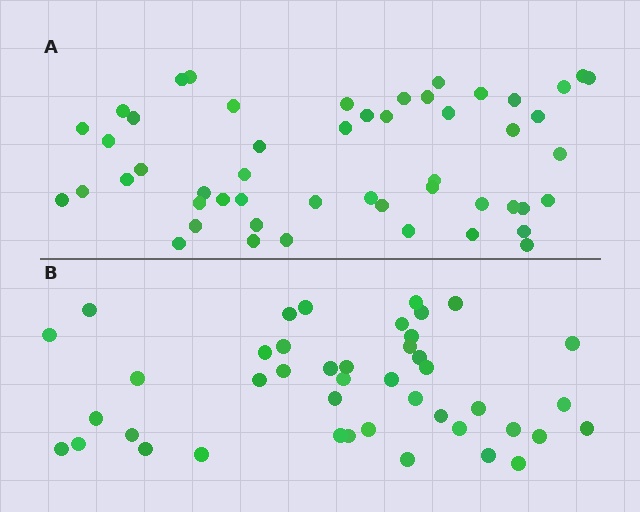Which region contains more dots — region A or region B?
Region A (the top region) has more dots.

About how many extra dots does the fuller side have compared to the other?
Region A has roughly 8 or so more dots than region B.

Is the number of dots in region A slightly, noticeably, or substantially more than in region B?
Region A has only slightly more — the two regions are fairly close. The ratio is roughly 1.2 to 1.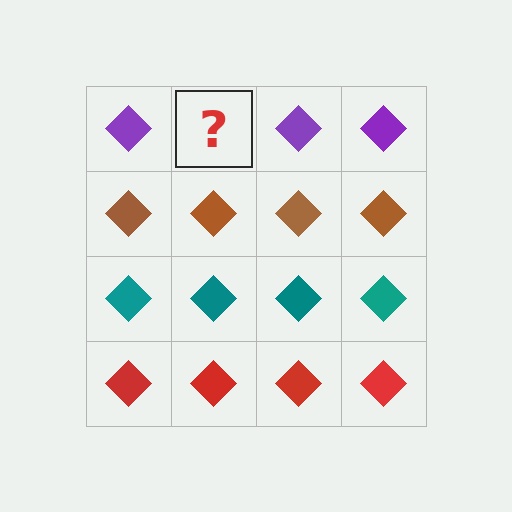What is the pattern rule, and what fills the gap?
The rule is that each row has a consistent color. The gap should be filled with a purple diamond.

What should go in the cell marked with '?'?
The missing cell should contain a purple diamond.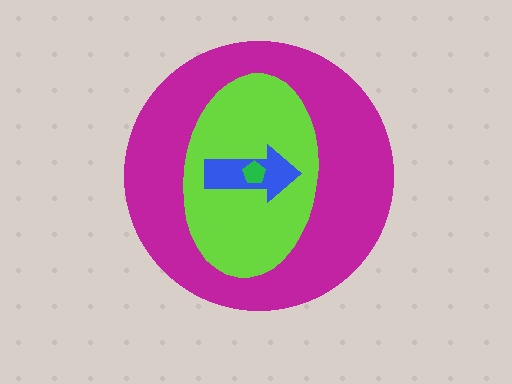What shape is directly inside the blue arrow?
The green pentagon.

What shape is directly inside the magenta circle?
The lime ellipse.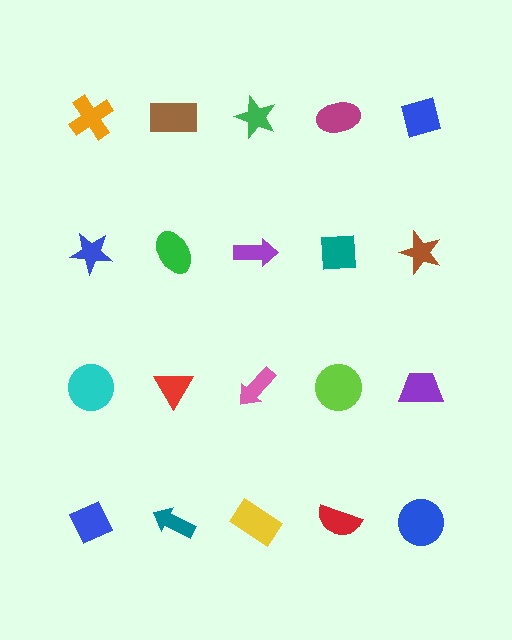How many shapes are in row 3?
5 shapes.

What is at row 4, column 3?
A yellow rectangle.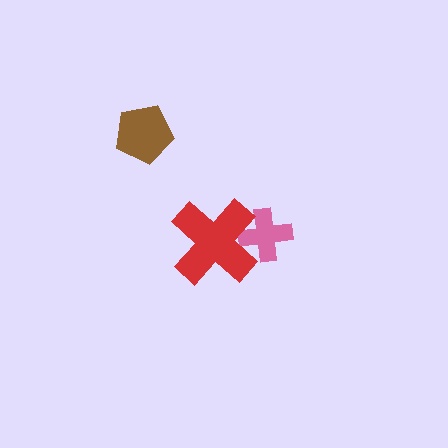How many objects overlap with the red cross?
1 object overlaps with the red cross.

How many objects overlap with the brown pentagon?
0 objects overlap with the brown pentagon.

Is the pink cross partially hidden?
Yes, it is partially covered by another shape.